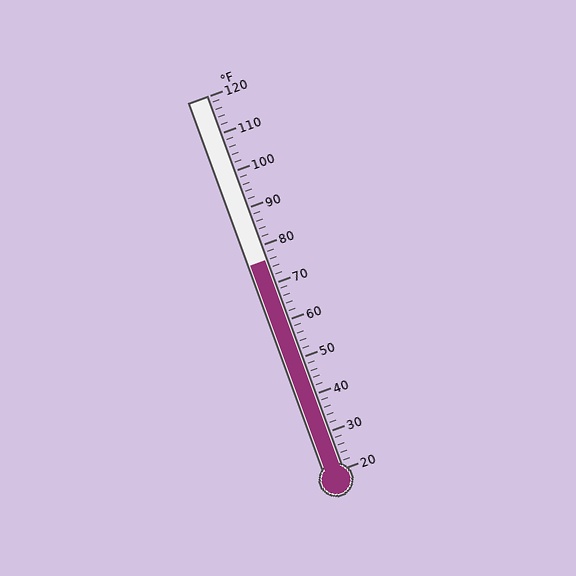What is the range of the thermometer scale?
The thermometer scale ranges from 20°F to 120°F.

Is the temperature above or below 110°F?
The temperature is below 110°F.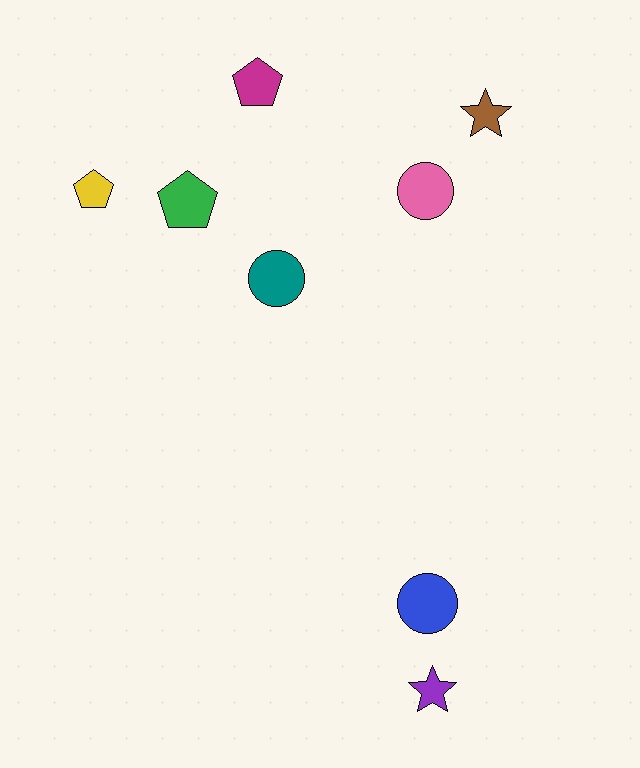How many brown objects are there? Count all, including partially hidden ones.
There is 1 brown object.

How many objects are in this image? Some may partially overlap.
There are 8 objects.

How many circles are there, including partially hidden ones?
There are 3 circles.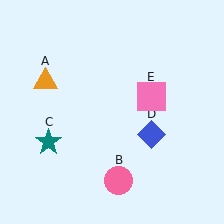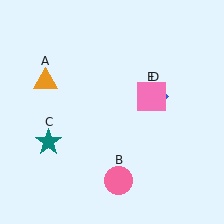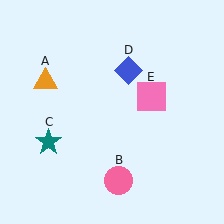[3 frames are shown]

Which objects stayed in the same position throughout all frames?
Orange triangle (object A) and pink circle (object B) and teal star (object C) and pink square (object E) remained stationary.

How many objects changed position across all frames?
1 object changed position: blue diamond (object D).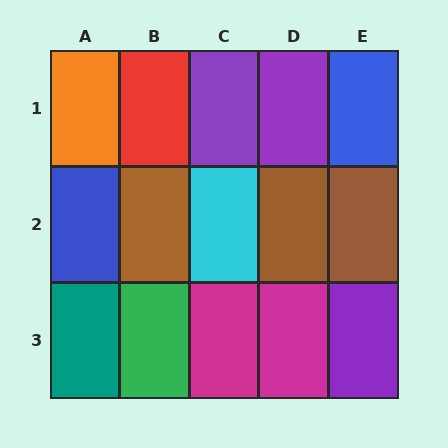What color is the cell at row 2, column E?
Brown.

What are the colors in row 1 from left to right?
Orange, red, purple, purple, blue.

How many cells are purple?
3 cells are purple.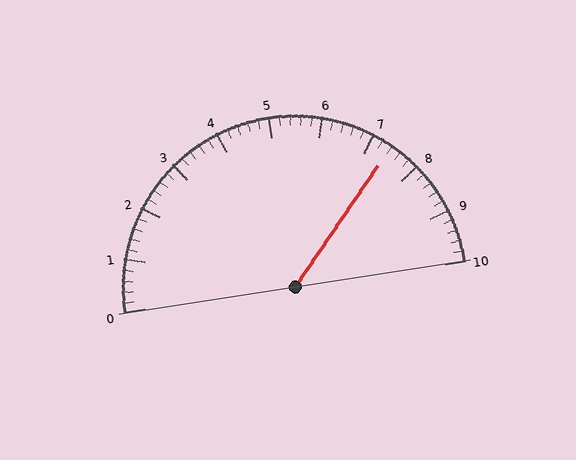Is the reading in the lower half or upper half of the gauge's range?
The reading is in the upper half of the range (0 to 10).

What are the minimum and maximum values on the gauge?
The gauge ranges from 0 to 10.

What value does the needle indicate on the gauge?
The needle indicates approximately 7.4.